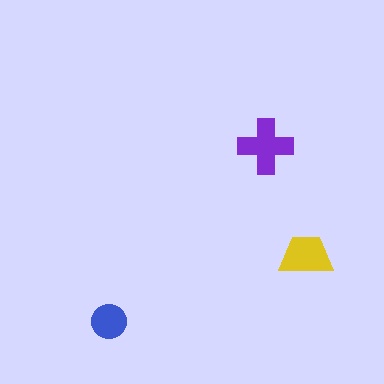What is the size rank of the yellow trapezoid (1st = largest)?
2nd.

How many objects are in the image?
There are 3 objects in the image.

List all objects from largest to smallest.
The purple cross, the yellow trapezoid, the blue circle.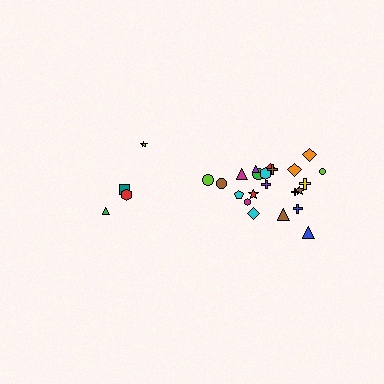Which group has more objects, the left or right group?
The right group.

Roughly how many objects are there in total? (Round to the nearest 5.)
Roughly 25 objects in total.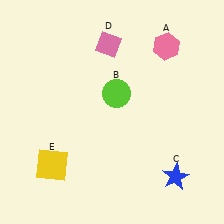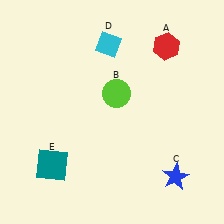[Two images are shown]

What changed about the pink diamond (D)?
In Image 1, D is pink. In Image 2, it changed to cyan.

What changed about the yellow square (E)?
In Image 1, E is yellow. In Image 2, it changed to teal.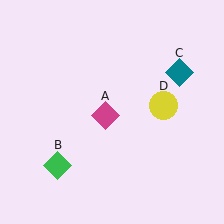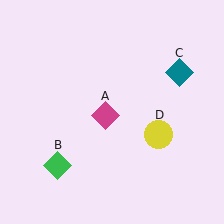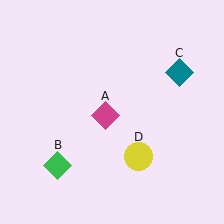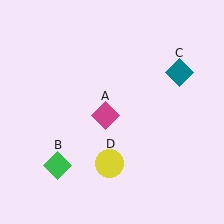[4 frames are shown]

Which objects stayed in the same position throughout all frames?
Magenta diamond (object A) and green diamond (object B) and teal diamond (object C) remained stationary.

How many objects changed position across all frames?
1 object changed position: yellow circle (object D).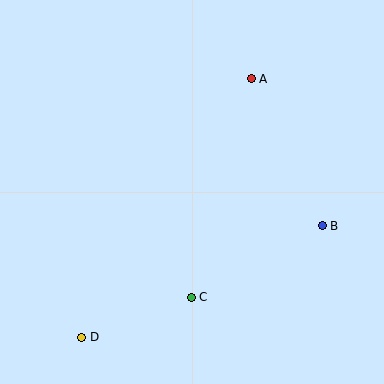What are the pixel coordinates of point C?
Point C is at (191, 297).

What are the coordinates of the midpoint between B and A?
The midpoint between B and A is at (287, 152).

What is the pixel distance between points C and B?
The distance between C and B is 149 pixels.